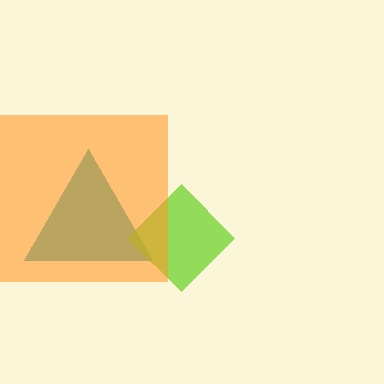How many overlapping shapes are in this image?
There are 3 overlapping shapes in the image.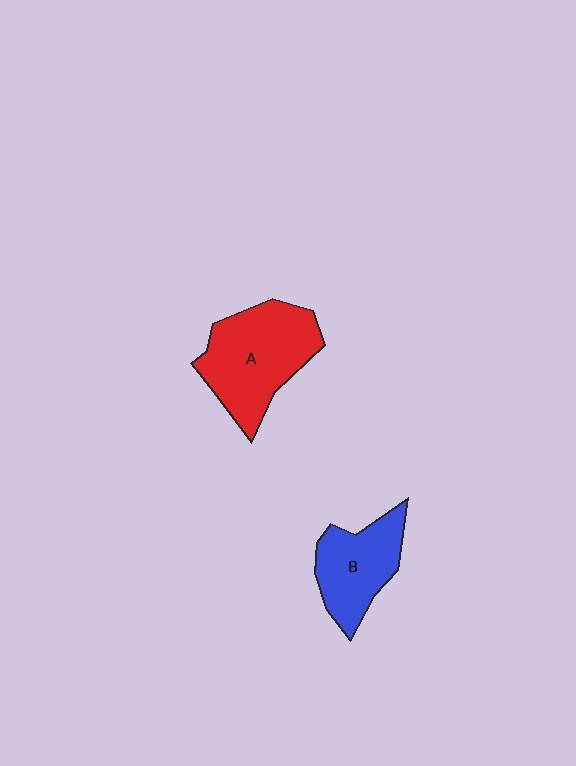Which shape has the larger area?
Shape A (red).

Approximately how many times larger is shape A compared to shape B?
Approximately 1.4 times.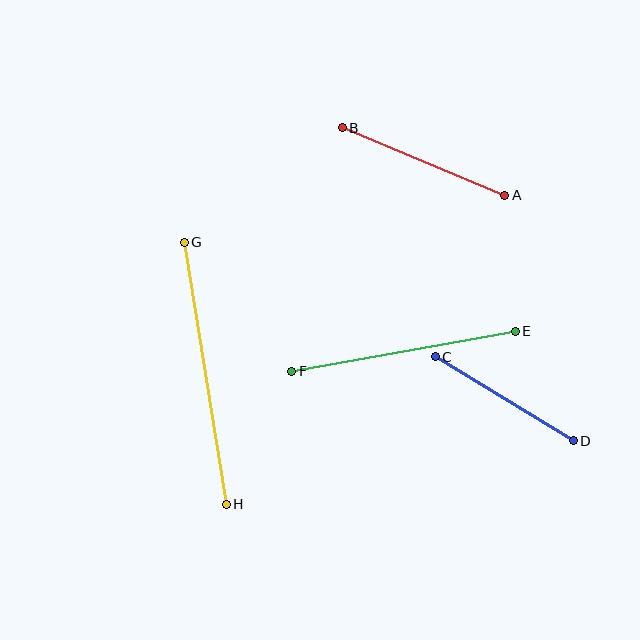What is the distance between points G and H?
The distance is approximately 265 pixels.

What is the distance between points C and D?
The distance is approximately 161 pixels.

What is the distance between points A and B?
The distance is approximately 176 pixels.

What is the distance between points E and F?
The distance is approximately 227 pixels.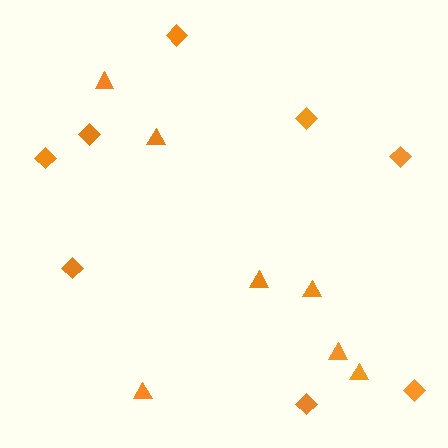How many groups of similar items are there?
There are 2 groups: one group of triangles (7) and one group of diamonds (8).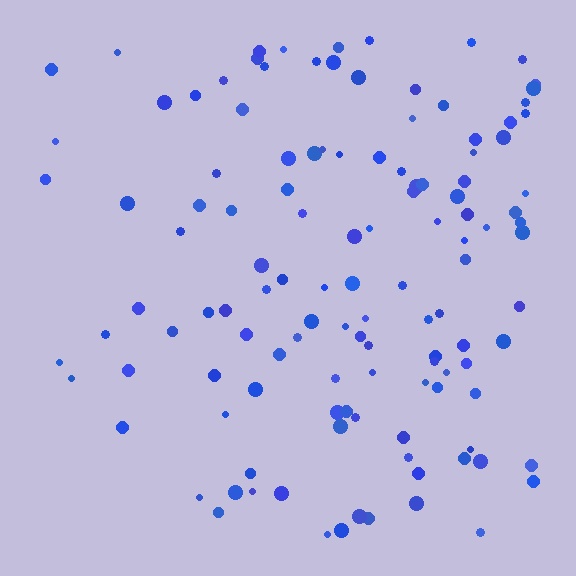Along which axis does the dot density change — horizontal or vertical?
Horizontal.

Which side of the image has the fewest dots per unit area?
The left.